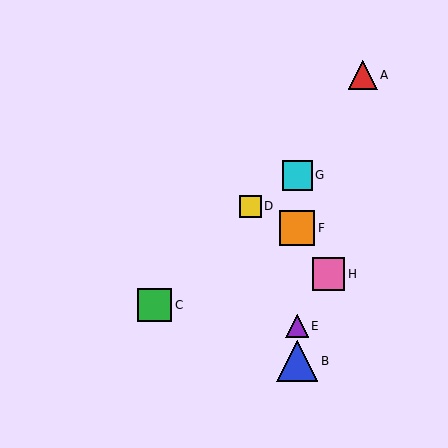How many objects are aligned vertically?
4 objects (B, E, F, G) are aligned vertically.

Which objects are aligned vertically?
Objects B, E, F, G are aligned vertically.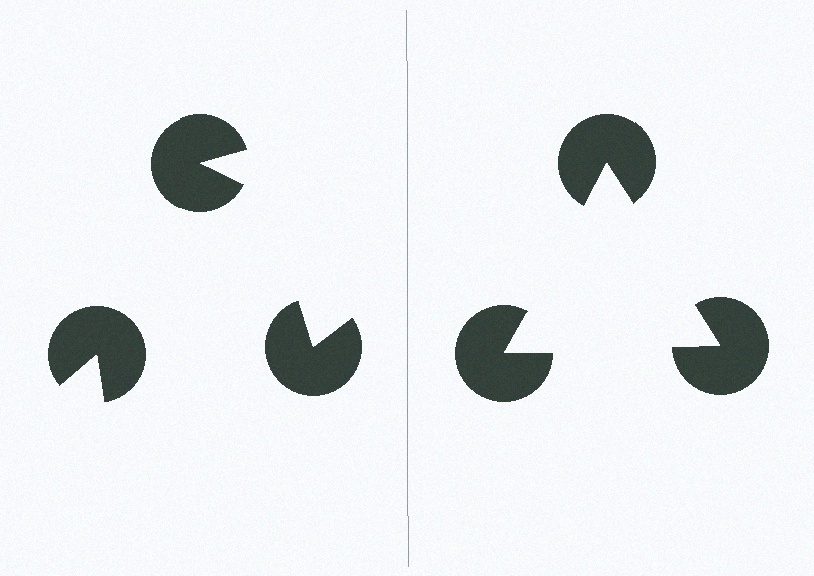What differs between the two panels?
The pac-man discs are positioned identically on both sides; only the wedge orientations differ. On the right they align to a triangle; on the left they are misaligned.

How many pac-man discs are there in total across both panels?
6 — 3 on each side.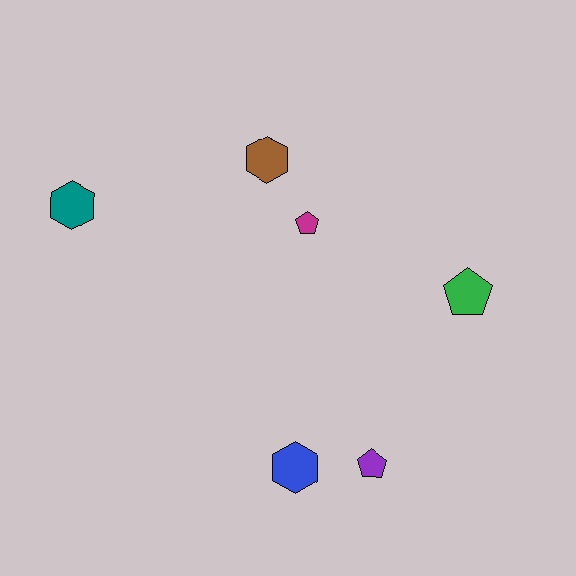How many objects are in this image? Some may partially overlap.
There are 6 objects.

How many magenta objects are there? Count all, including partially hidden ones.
There is 1 magenta object.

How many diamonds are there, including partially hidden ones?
There are no diamonds.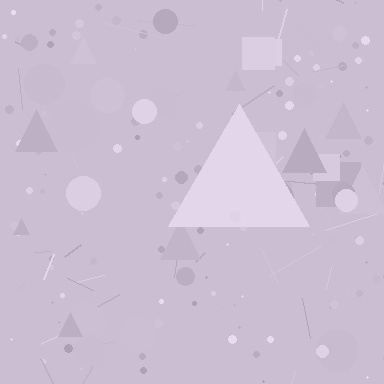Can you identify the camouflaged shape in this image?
The camouflaged shape is a triangle.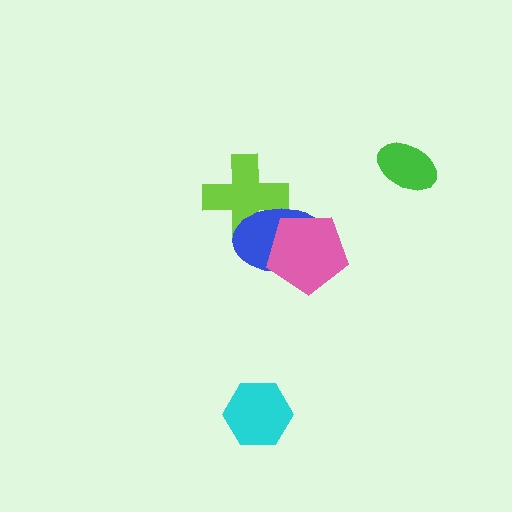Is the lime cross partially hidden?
Yes, it is partially covered by another shape.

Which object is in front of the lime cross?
The blue ellipse is in front of the lime cross.